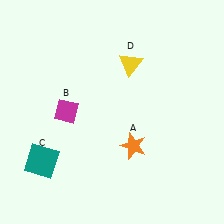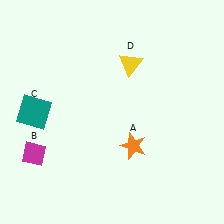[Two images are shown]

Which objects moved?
The objects that moved are: the magenta diamond (B), the teal square (C).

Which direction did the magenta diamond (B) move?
The magenta diamond (B) moved down.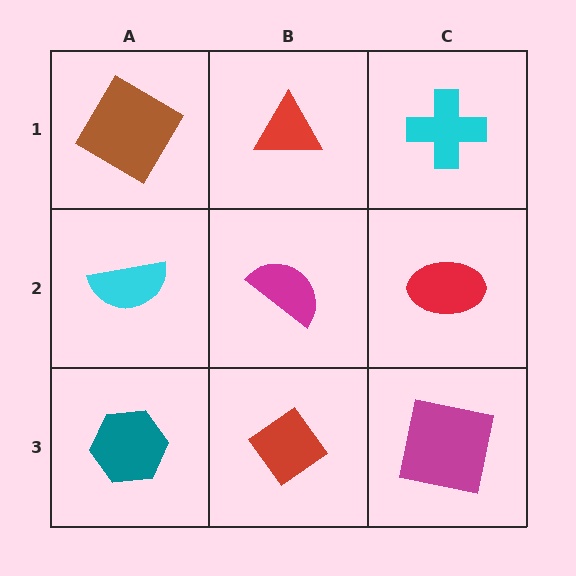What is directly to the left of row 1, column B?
A brown diamond.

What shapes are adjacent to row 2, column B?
A red triangle (row 1, column B), a red diamond (row 3, column B), a cyan semicircle (row 2, column A), a red ellipse (row 2, column C).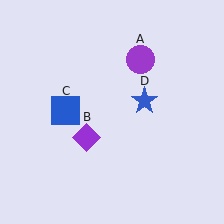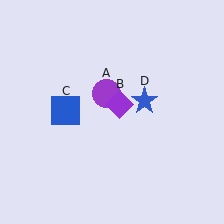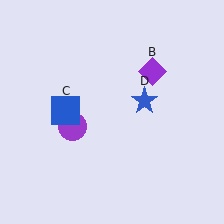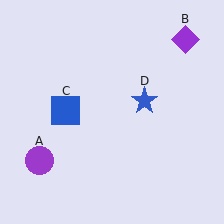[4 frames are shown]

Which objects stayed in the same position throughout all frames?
Blue square (object C) and blue star (object D) remained stationary.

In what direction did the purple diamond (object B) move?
The purple diamond (object B) moved up and to the right.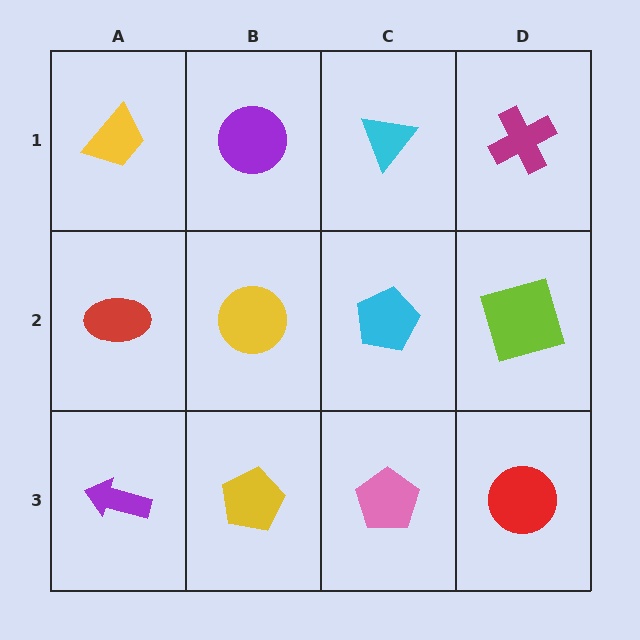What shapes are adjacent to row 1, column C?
A cyan pentagon (row 2, column C), a purple circle (row 1, column B), a magenta cross (row 1, column D).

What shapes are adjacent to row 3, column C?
A cyan pentagon (row 2, column C), a yellow pentagon (row 3, column B), a red circle (row 3, column D).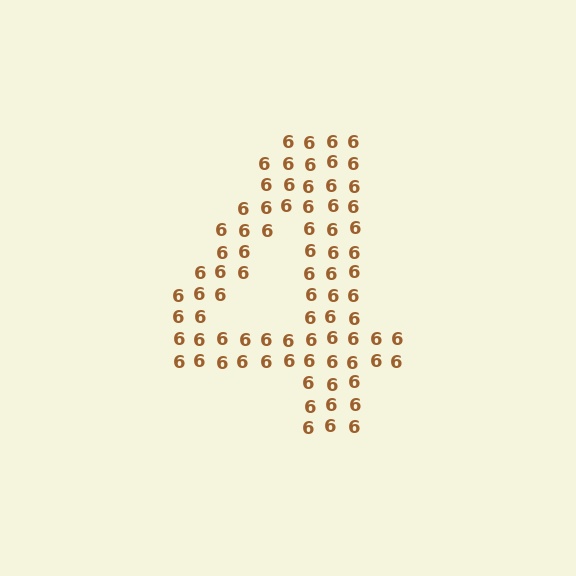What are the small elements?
The small elements are digit 6's.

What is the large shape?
The large shape is the digit 4.